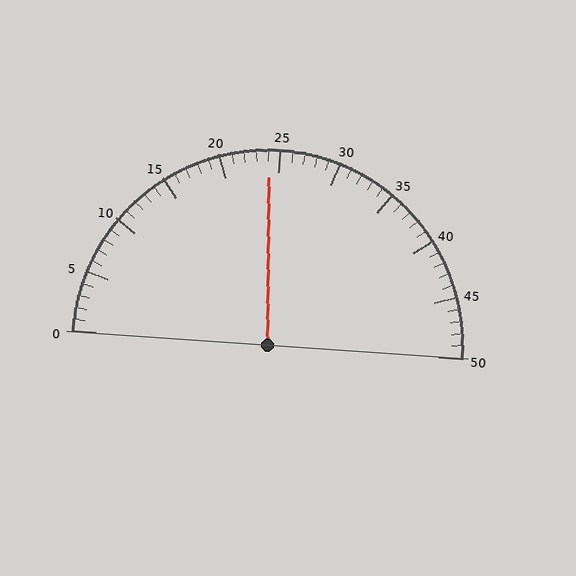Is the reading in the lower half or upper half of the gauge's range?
The reading is in the lower half of the range (0 to 50).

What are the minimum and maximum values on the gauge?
The gauge ranges from 0 to 50.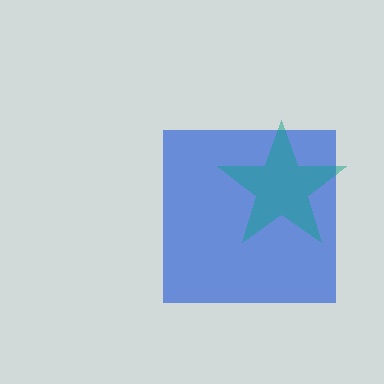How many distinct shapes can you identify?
There are 2 distinct shapes: a blue square, a teal star.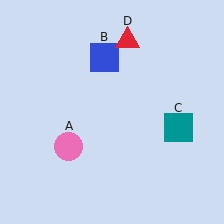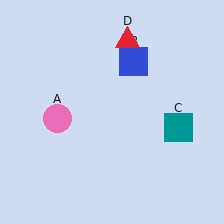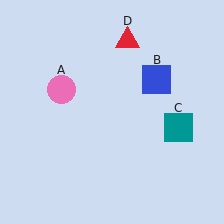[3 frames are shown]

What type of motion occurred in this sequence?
The pink circle (object A), blue square (object B) rotated clockwise around the center of the scene.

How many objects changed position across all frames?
2 objects changed position: pink circle (object A), blue square (object B).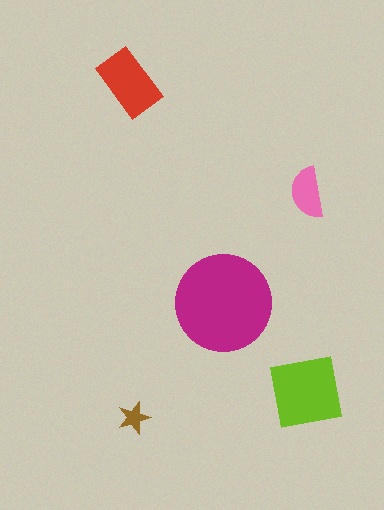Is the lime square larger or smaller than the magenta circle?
Smaller.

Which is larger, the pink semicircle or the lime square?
The lime square.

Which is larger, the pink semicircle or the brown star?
The pink semicircle.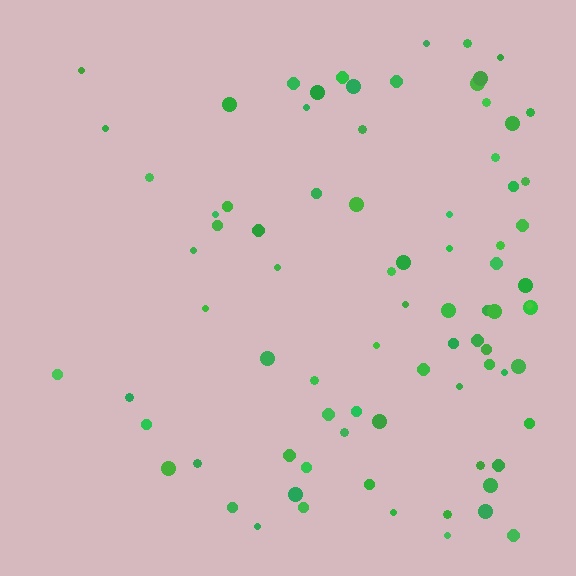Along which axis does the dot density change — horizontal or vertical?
Horizontal.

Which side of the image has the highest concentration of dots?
The right.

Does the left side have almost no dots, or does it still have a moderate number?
Still a moderate number, just noticeably fewer than the right.